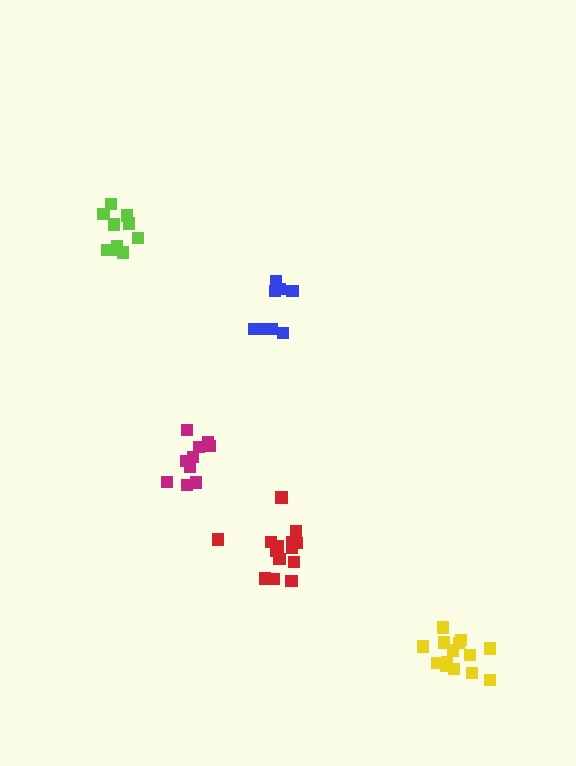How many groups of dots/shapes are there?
There are 5 groups.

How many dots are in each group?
Group 1: 8 dots, Group 2: 14 dots, Group 3: 10 dots, Group 4: 14 dots, Group 5: 10 dots (56 total).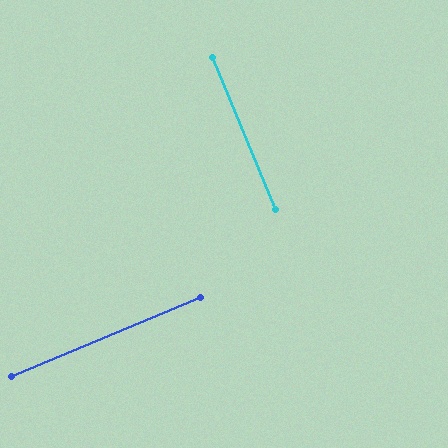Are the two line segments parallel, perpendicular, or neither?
Perpendicular — they meet at approximately 90°.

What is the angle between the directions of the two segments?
Approximately 90 degrees.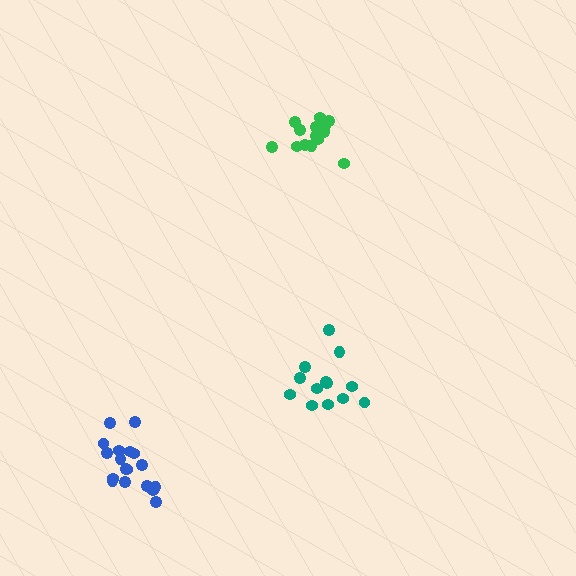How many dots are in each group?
Group 1: 18 dots, Group 2: 13 dots, Group 3: 14 dots (45 total).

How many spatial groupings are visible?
There are 3 spatial groupings.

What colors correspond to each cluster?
The clusters are colored: blue, teal, green.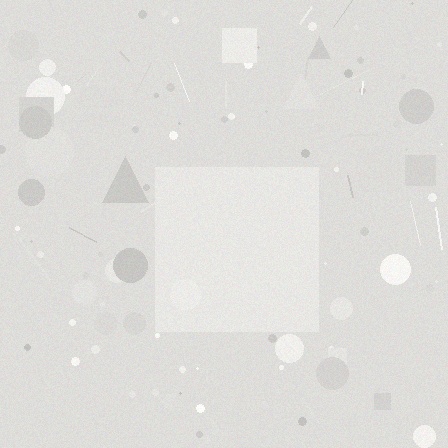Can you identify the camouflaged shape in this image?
The camouflaged shape is a square.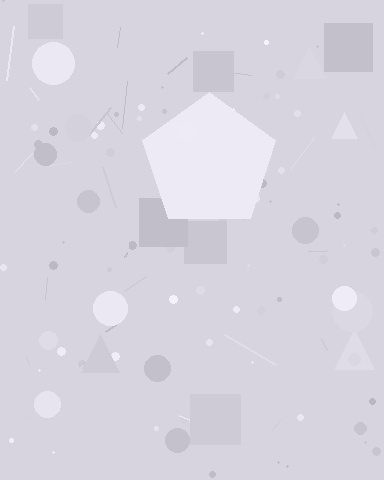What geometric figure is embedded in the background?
A pentagon is embedded in the background.